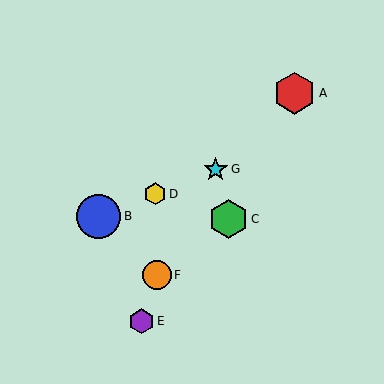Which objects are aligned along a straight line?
Objects B, D, G are aligned along a straight line.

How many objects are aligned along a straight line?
3 objects (B, D, G) are aligned along a straight line.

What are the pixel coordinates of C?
Object C is at (229, 219).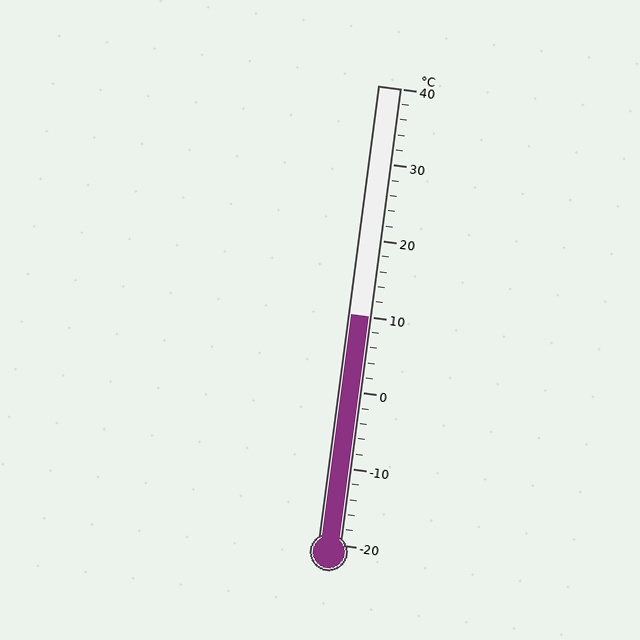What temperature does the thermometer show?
The thermometer shows approximately 10°C.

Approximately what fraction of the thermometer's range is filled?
The thermometer is filled to approximately 50% of its range.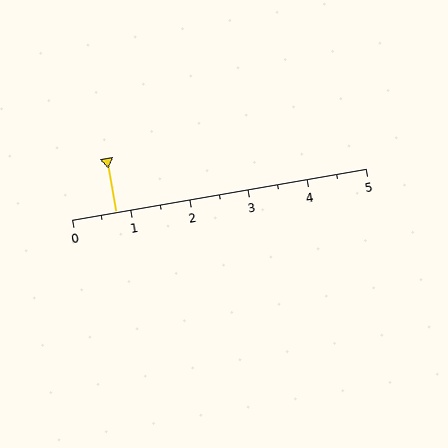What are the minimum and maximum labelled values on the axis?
The axis runs from 0 to 5.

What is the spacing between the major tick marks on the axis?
The major ticks are spaced 1 apart.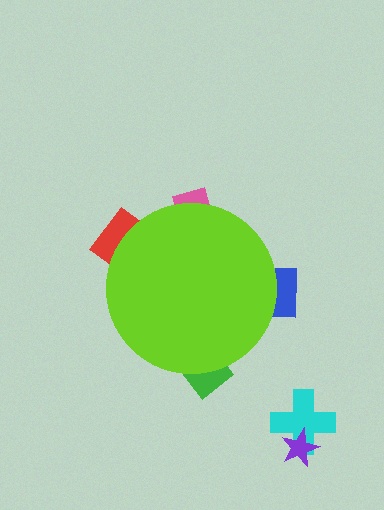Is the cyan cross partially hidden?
No, the cyan cross is fully visible.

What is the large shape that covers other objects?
A lime circle.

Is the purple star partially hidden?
No, the purple star is fully visible.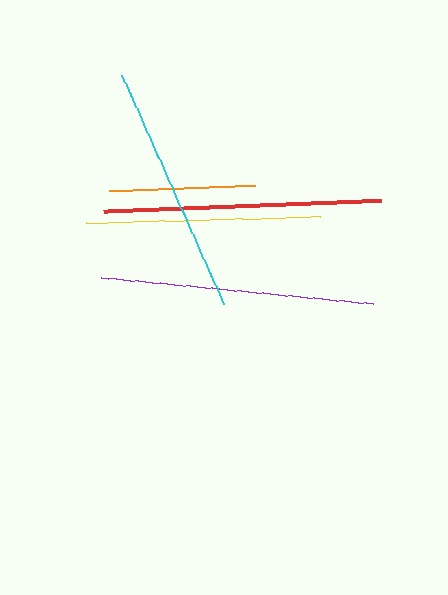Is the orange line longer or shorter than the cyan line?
The cyan line is longer than the orange line.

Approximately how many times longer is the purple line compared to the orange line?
The purple line is approximately 1.9 times the length of the orange line.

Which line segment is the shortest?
The orange line is the shortest at approximately 146 pixels.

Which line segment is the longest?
The red line is the longest at approximately 278 pixels.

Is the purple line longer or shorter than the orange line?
The purple line is longer than the orange line.